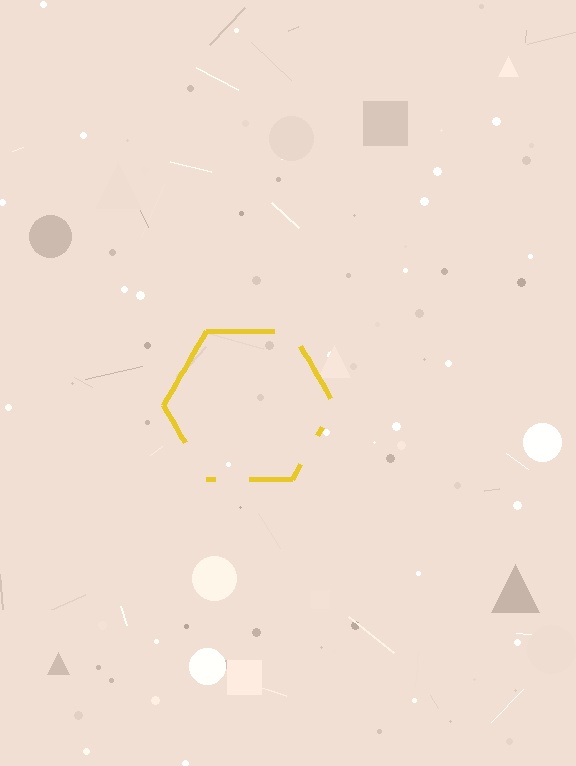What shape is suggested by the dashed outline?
The dashed outline suggests a hexagon.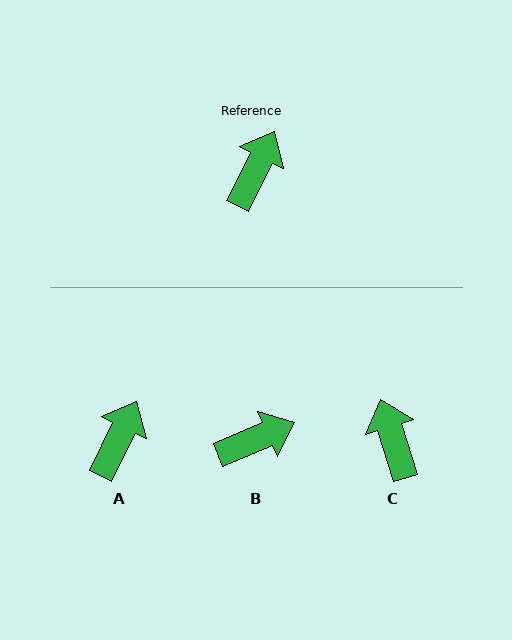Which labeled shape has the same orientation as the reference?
A.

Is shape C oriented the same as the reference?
No, it is off by about 44 degrees.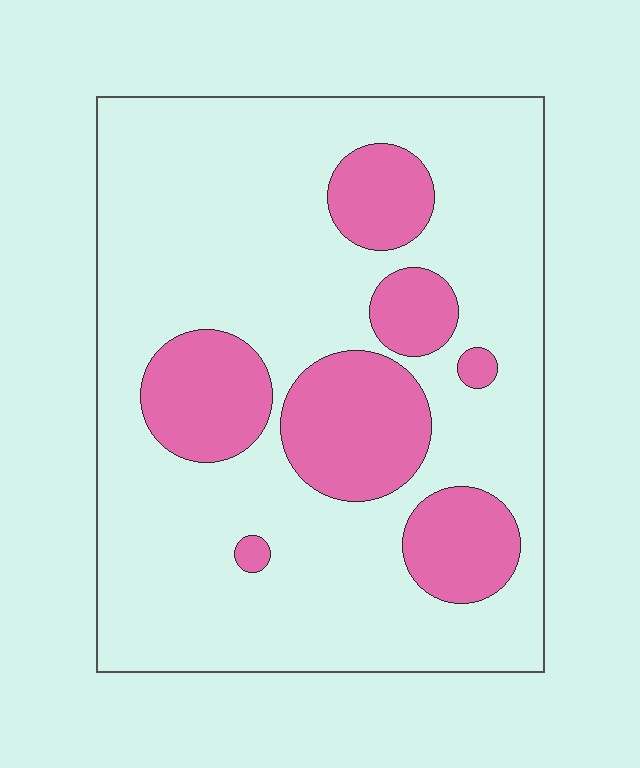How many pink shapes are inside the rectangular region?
7.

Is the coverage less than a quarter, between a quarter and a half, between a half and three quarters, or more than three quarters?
Less than a quarter.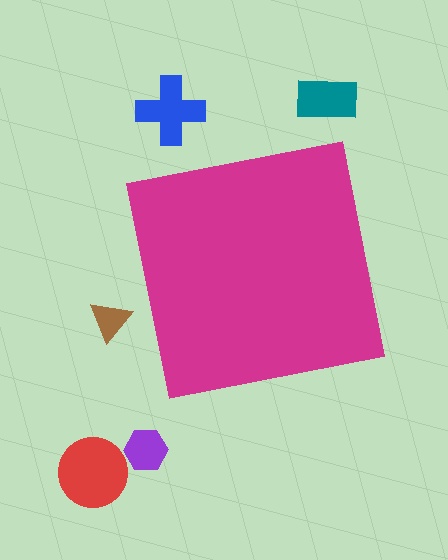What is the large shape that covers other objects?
A magenta square.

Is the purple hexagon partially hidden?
No, the purple hexagon is fully visible.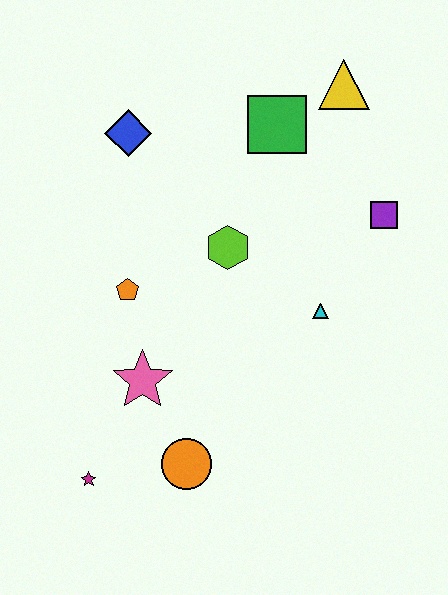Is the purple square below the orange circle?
No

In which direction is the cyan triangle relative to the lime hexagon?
The cyan triangle is to the right of the lime hexagon.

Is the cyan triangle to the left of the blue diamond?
No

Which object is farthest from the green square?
The magenta star is farthest from the green square.